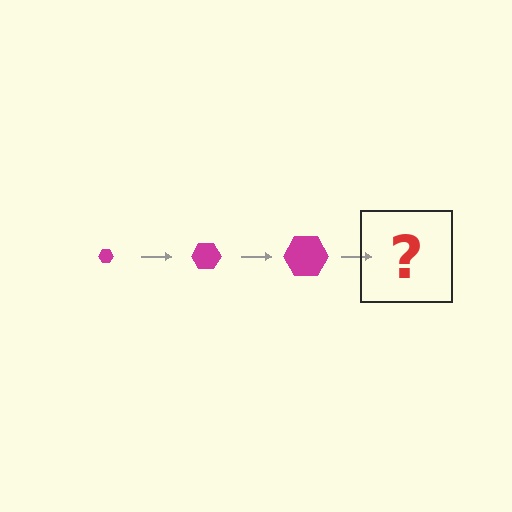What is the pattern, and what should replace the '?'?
The pattern is that the hexagon gets progressively larger each step. The '?' should be a magenta hexagon, larger than the previous one.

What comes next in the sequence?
The next element should be a magenta hexagon, larger than the previous one.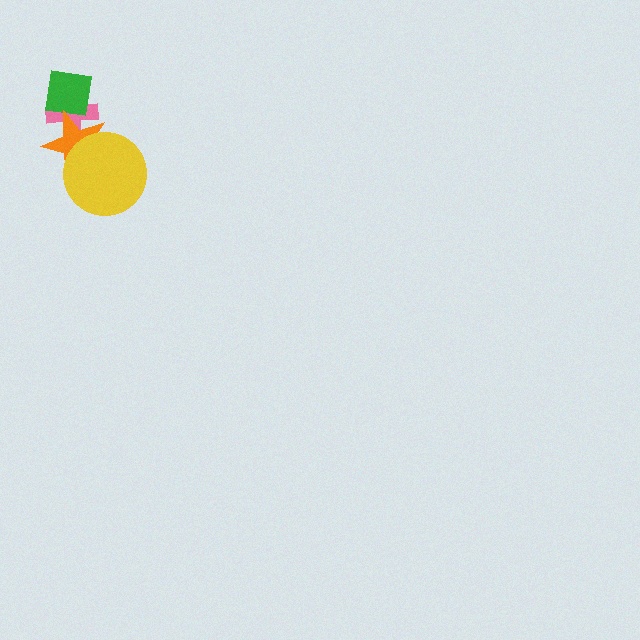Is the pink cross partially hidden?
Yes, it is partially covered by another shape.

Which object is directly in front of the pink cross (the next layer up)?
The green square is directly in front of the pink cross.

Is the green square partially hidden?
Yes, it is partially covered by another shape.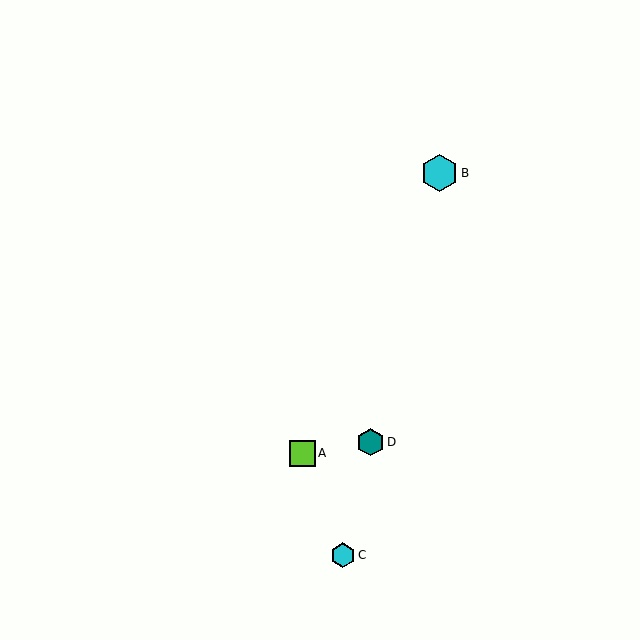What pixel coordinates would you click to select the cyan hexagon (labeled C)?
Click at (343, 555) to select the cyan hexagon C.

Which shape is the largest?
The cyan hexagon (labeled B) is the largest.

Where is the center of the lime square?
The center of the lime square is at (302, 453).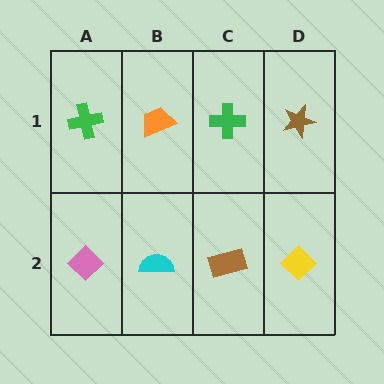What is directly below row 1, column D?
A yellow diamond.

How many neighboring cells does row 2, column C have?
3.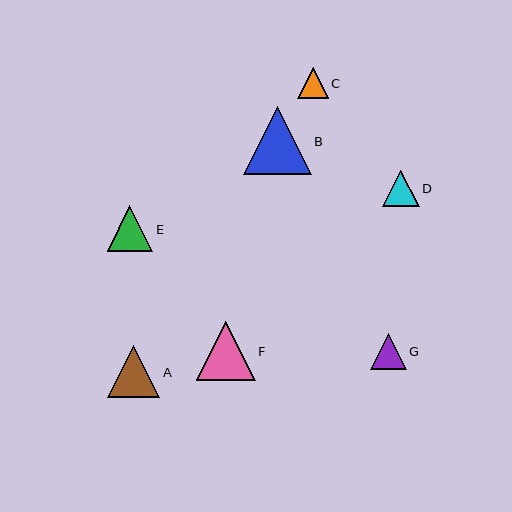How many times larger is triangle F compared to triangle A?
Triangle F is approximately 1.1 times the size of triangle A.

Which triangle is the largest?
Triangle B is the largest with a size of approximately 68 pixels.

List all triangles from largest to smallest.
From largest to smallest: B, F, A, E, D, G, C.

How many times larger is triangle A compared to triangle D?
Triangle A is approximately 1.4 times the size of triangle D.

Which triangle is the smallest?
Triangle C is the smallest with a size of approximately 30 pixels.